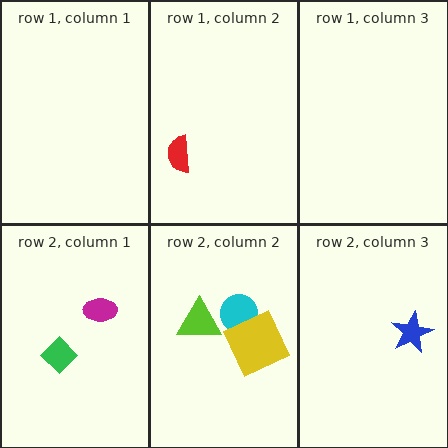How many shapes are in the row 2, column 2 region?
3.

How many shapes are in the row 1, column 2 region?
1.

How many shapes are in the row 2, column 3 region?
1.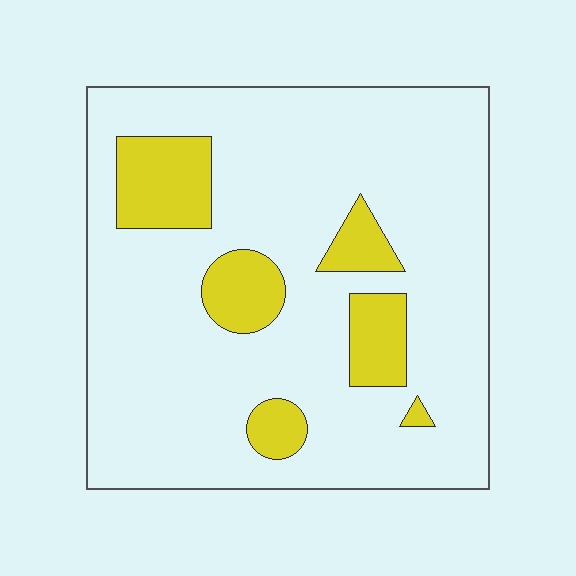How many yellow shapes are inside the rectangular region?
6.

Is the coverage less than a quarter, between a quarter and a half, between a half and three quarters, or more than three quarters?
Less than a quarter.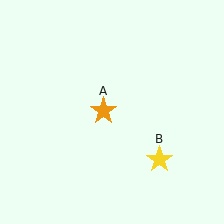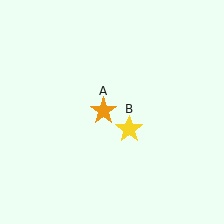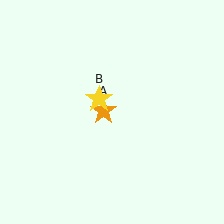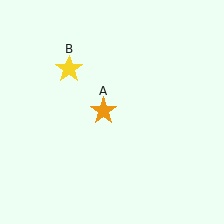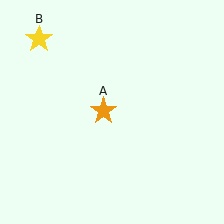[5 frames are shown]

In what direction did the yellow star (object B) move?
The yellow star (object B) moved up and to the left.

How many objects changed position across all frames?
1 object changed position: yellow star (object B).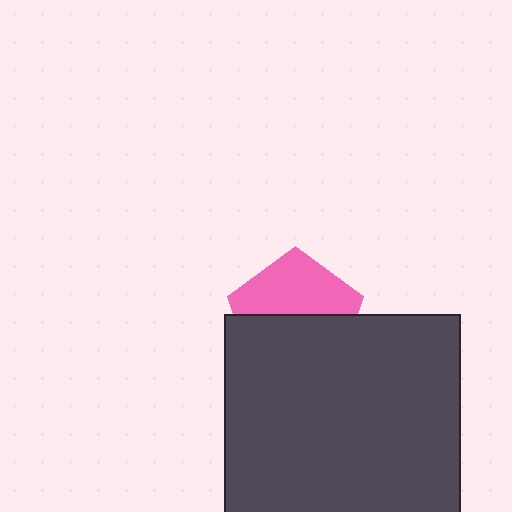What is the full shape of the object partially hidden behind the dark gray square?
The partially hidden object is a pink pentagon.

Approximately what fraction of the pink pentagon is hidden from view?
Roughly 54% of the pink pentagon is hidden behind the dark gray square.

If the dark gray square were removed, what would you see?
You would see the complete pink pentagon.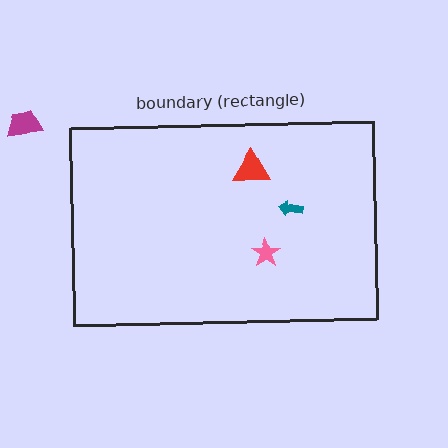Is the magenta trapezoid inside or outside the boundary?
Outside.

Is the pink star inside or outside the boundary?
Inside.